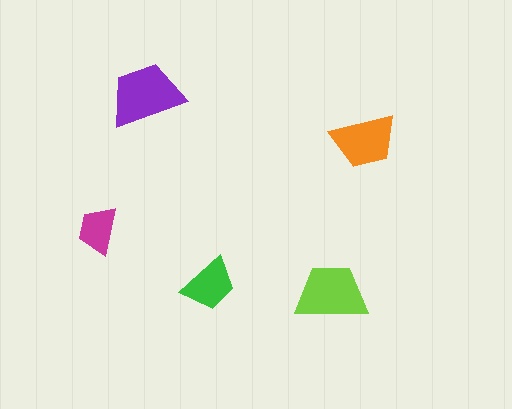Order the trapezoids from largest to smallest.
the purple one, the lime one, the orange one, the green one, the magenta one.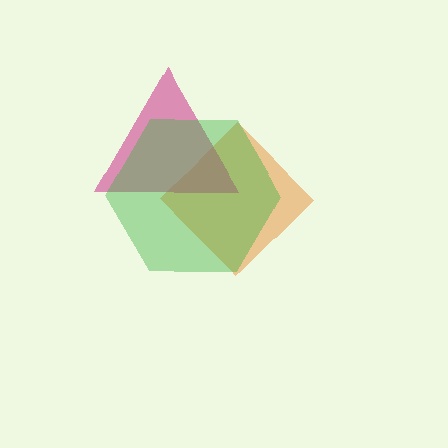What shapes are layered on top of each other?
The layered shapes are: an orange diamond, a magenta triangle, a green hexagon.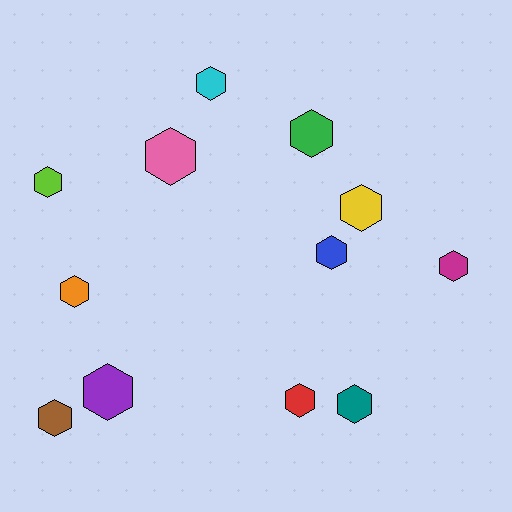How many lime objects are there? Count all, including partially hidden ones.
There is 1 lime object.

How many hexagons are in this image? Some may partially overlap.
There are 12 hexagons.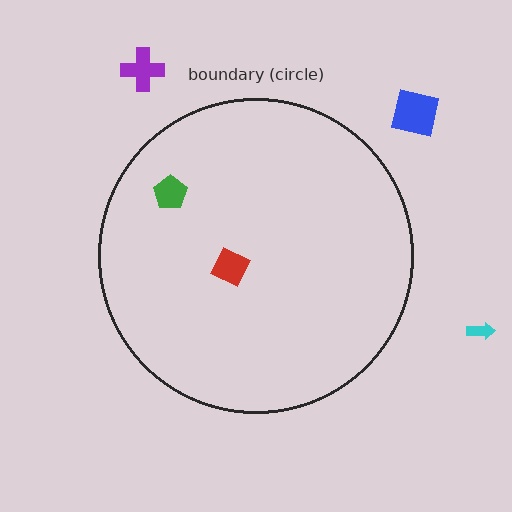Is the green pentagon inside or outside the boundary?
Inside.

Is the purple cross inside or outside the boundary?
Outside.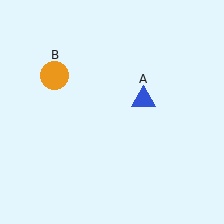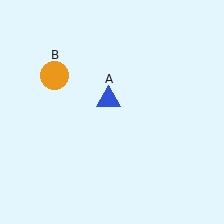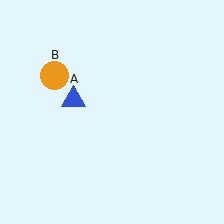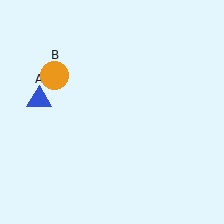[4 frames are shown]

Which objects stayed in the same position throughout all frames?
Orange circle (object B) remained stationary.